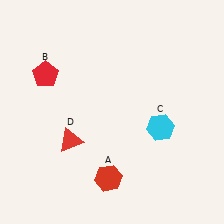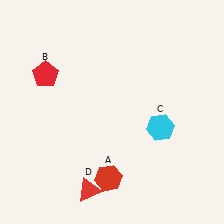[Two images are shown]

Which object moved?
The red triangle (D) moved down.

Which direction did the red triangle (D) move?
The red triangle (D) moved down.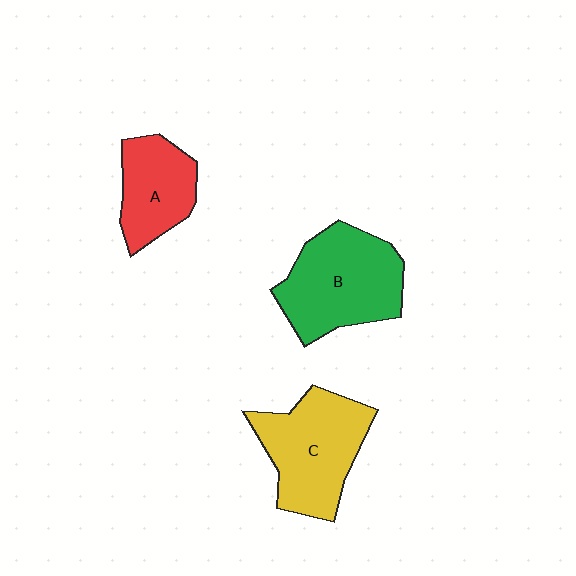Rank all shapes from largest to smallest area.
From largest to smallest: B (green), C (yellow), A (red).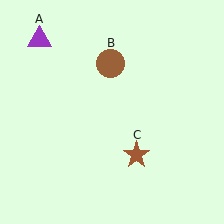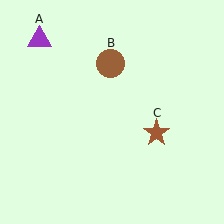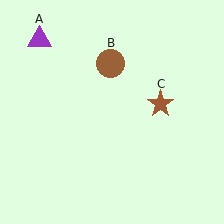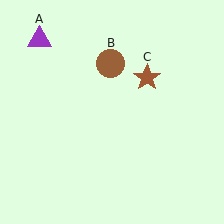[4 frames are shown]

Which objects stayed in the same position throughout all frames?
Purple triangle (object A) and brown circle (object B) remained stationary.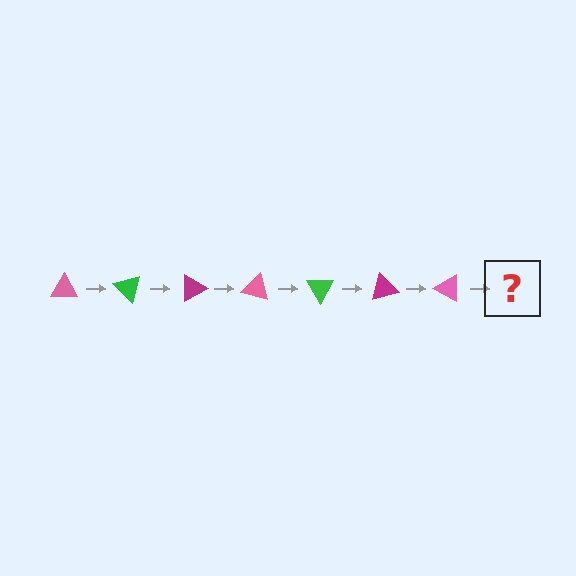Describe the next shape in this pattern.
It should be a green triangle, rotated 315 degrees from the start.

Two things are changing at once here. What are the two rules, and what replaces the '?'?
The two rules are that it rotates 45 degrees each step and the color cycles through pink, green, and magenta. The '?' should be a green triangle, rotated 315 degrees from the start.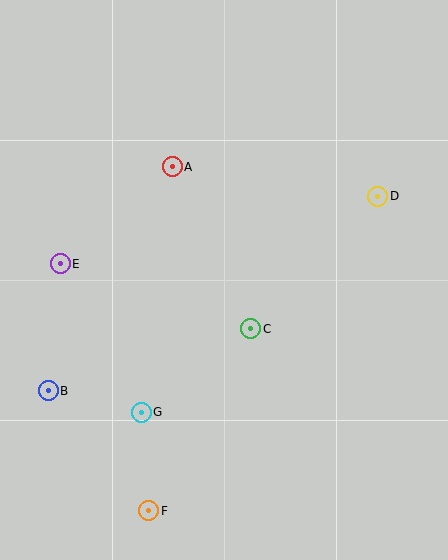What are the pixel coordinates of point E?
Point E is at (60, 264).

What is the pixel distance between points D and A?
The distance between D and A is 208 pixels.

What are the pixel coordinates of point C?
Point C is at (251, 329).